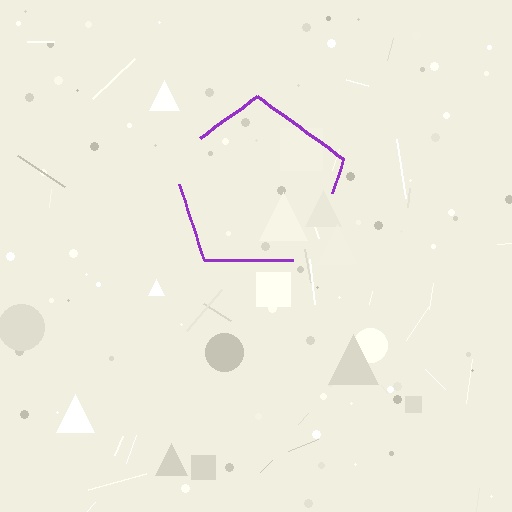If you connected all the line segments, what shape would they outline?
They would outline a pentagon.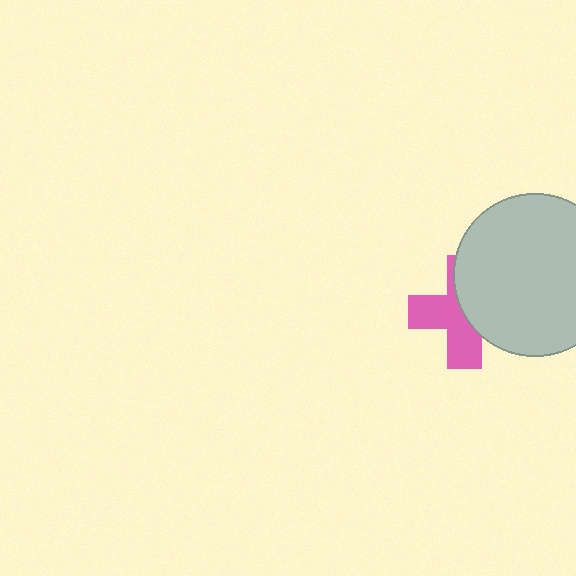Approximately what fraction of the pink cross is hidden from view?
Roughly 47% of the pink cross is hidden behind the light gray circle.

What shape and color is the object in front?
The object in front is a light gray circle.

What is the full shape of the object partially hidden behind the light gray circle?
The partially hidden object is a pink cross.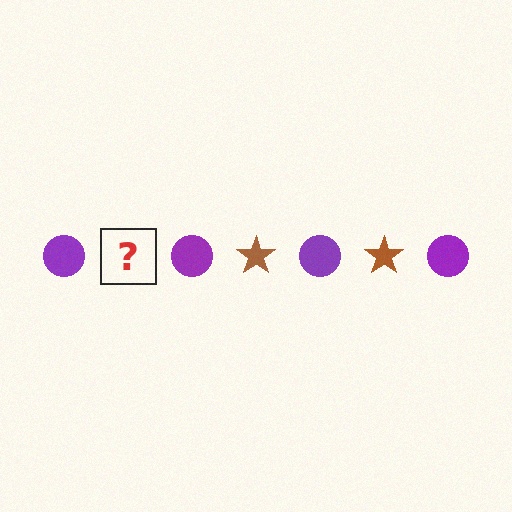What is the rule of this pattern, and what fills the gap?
The rule is that the pattern alternates between purple circle and brown star. The gap should be filled with a brown star.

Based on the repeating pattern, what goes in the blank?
The blank should be a brown star.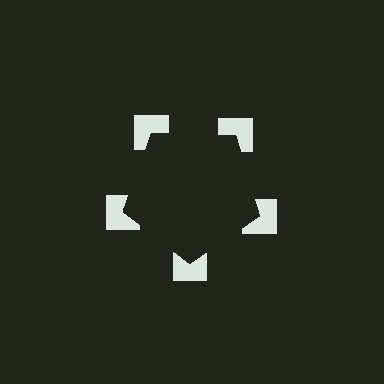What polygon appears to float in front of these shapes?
An illusory pentagon — its edges are inferred from the aligned wedge cuts in the notched squares, not physically drawn.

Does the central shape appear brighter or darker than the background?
It typically appears slightly darker than the background, even though no actual brightness change is drawn.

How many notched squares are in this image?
There are 5 — one at each vertex of the illusory pentagon.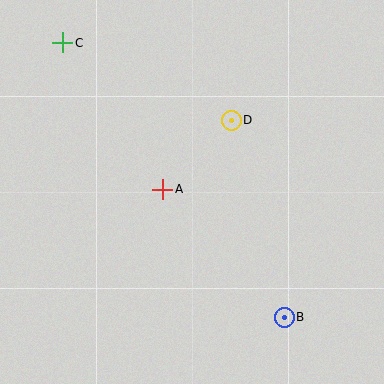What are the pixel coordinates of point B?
Point B is at (284, 317).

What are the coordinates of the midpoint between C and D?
The midpoint between C and D is at (147, 81).